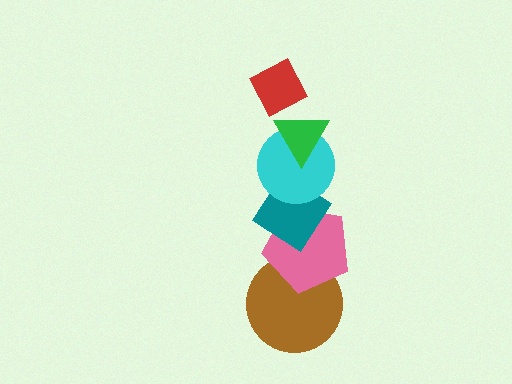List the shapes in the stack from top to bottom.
From top to bottom: the red diamond, the green triangle, the cyan circle, the teal diamond, the pink pentagon, the brown circle.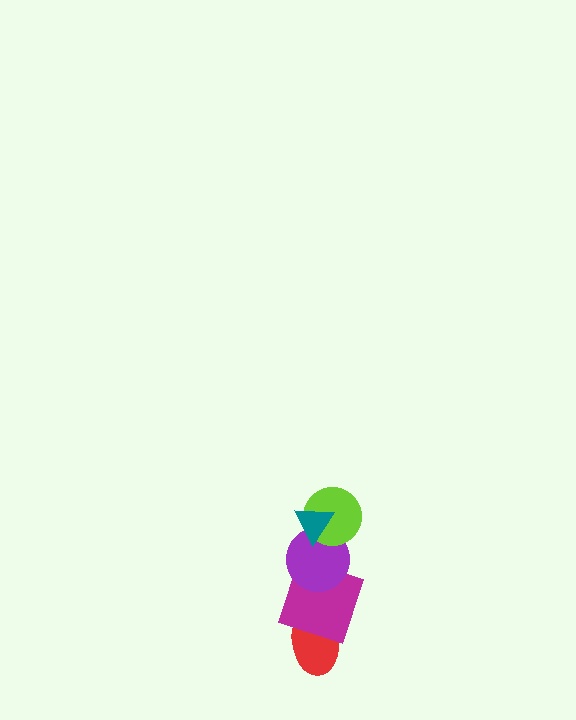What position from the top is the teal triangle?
The teal triangle is 1st from the top.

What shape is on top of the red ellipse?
The magenta square is on top of the red ellipse.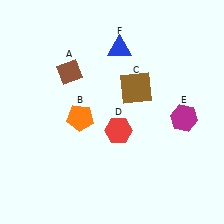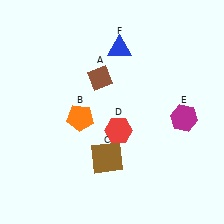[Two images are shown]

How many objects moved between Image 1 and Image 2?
2 objects moved between the two images.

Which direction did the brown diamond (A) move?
The brown diamond (A) moved right.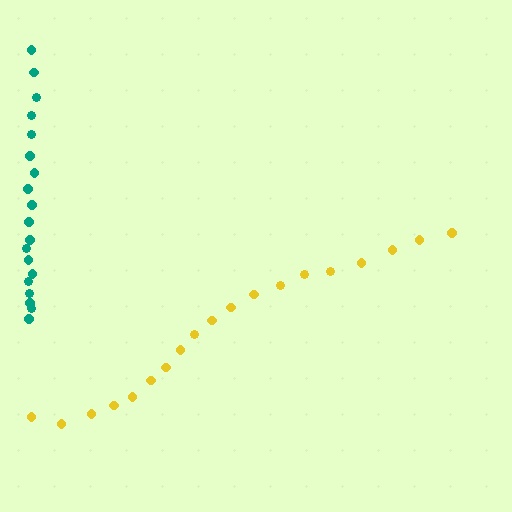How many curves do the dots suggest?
There are 2 distinct paths.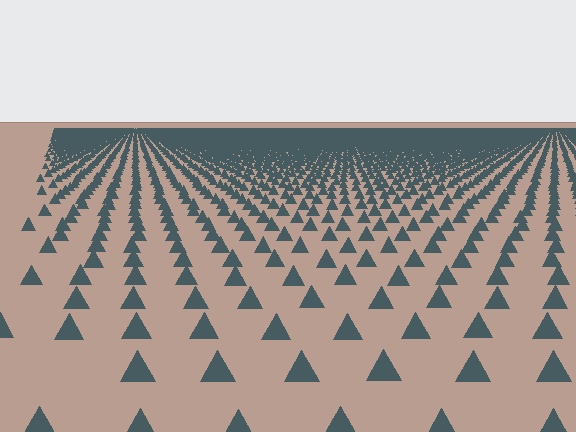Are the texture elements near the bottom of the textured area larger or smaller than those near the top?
Larger. Near the bottom, elements are closer to the viewer and appear at a bigger on-screen size.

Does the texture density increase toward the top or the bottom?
Density increases toward the top.